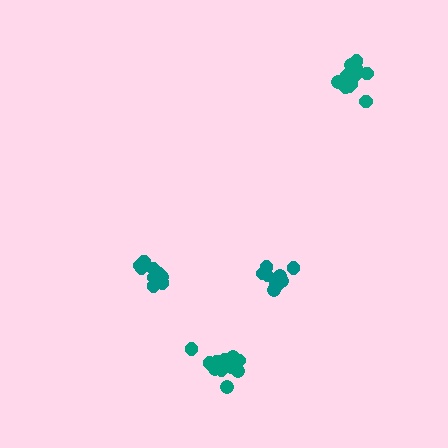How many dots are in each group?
Group 1: 13 dots, Group 2: 16 dots, Group 3: 10 dots, Group 4: 13 dots (52 total).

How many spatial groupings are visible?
There are 4 spatial groupings.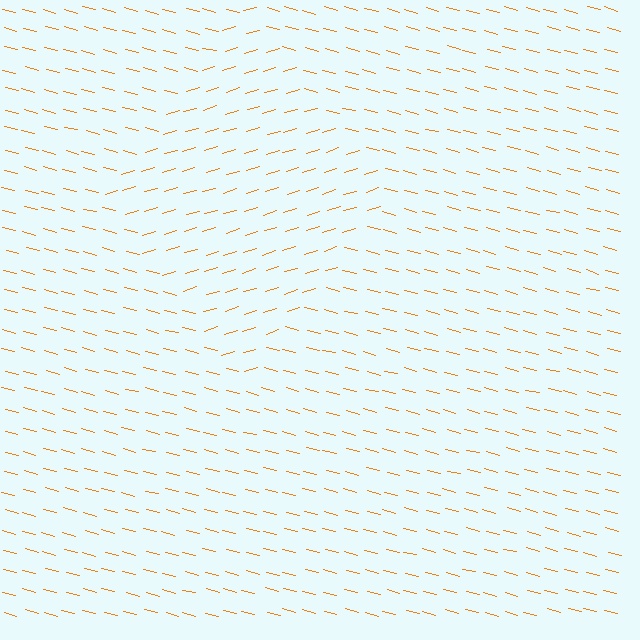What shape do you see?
I see a diamond.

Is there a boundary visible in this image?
Yes, there is a texture boundary formed by a change in line orientation.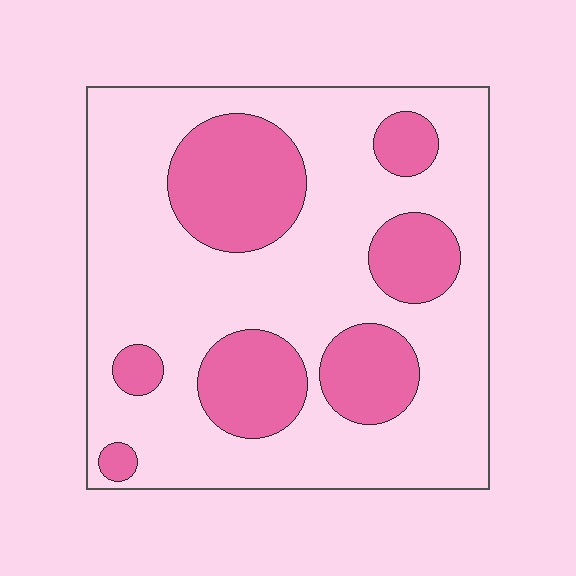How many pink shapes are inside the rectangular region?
7.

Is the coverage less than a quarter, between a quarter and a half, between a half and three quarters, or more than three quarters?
Between a quarter and a half.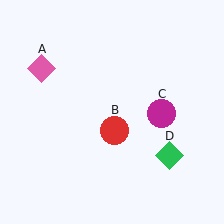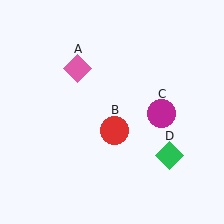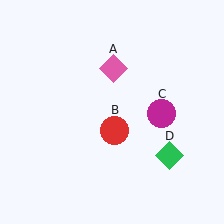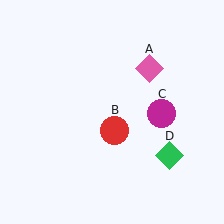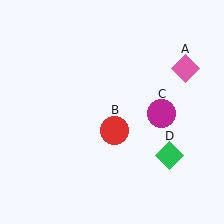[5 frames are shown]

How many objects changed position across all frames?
1 object changed position: pink diamond (object A).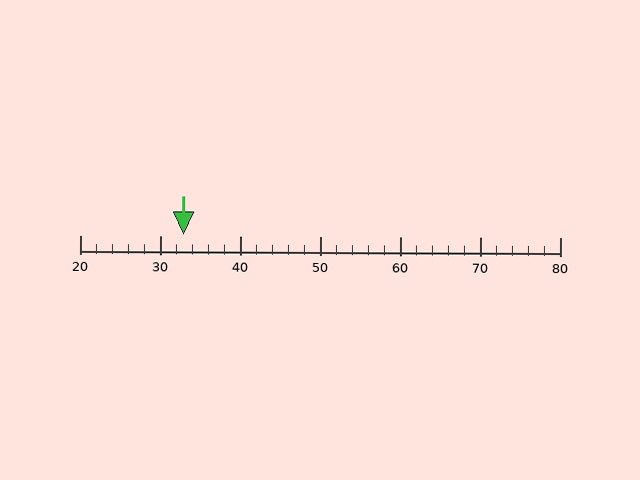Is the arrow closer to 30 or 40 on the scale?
The arrow is closer to 30.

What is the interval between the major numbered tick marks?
The major tick marks are spaced 10 units apart.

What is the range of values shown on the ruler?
The ruler shows values from 20 to 80.